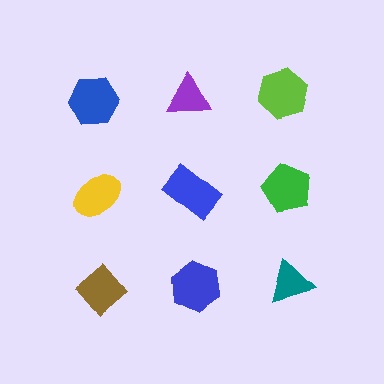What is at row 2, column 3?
A green pentagon.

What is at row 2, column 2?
A blue rectangle.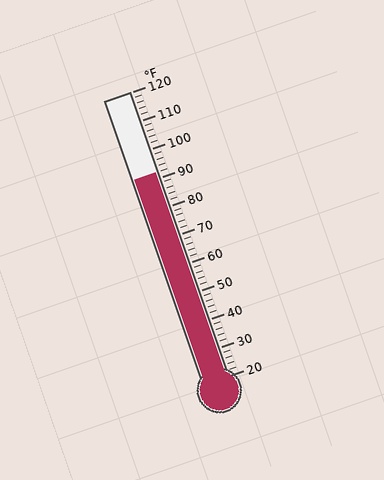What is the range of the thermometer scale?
The thermometer scale ranges from 20°F to 120°F.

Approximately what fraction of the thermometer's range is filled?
The thermometer is filled to approximately 70% of its range.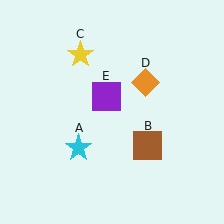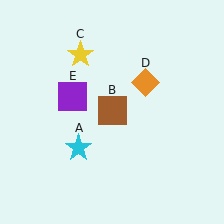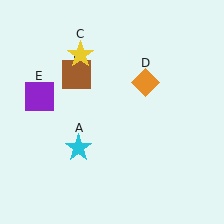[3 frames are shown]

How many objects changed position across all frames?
2 objects changed position: brown square (object B), purple square (object E).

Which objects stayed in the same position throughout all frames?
Cyan star (object A) and yellow star (object C) and orange diamond (object D) remained stationary.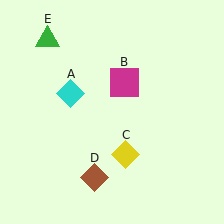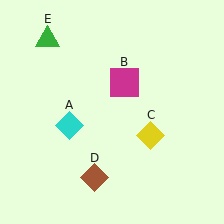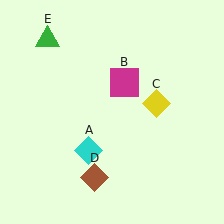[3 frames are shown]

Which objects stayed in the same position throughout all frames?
Magenta square (object B) and brown diamond (object D) and green triangle (object E) remained stationary.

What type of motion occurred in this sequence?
The cyan diamond (object A), yellow diamond (object C) rotated counterclockwise around the center of the scene.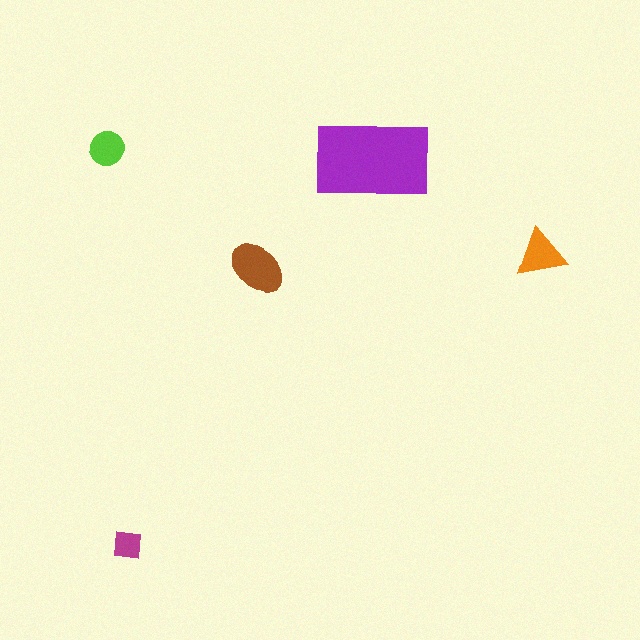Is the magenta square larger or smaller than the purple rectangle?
Smaller.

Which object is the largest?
The purple rectangle.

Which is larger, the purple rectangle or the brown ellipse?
The purple rectangle.